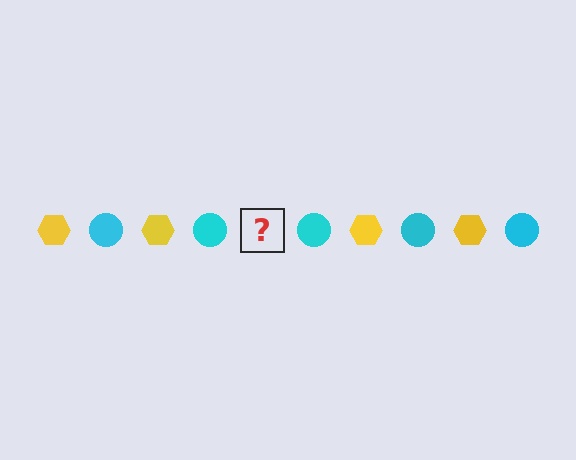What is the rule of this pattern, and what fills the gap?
The rule is that the pattern alternates between yellow hexagon and cyan circle. The gap should be filled with a yellow hexagon.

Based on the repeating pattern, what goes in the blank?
The blank should be a yellow hexagon.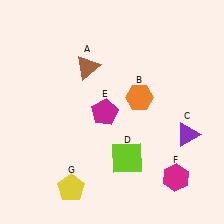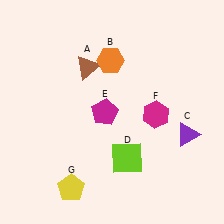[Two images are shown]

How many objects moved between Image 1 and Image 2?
2 objects moved between the two images.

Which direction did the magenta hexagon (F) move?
The magenta hexagon (F) moved up.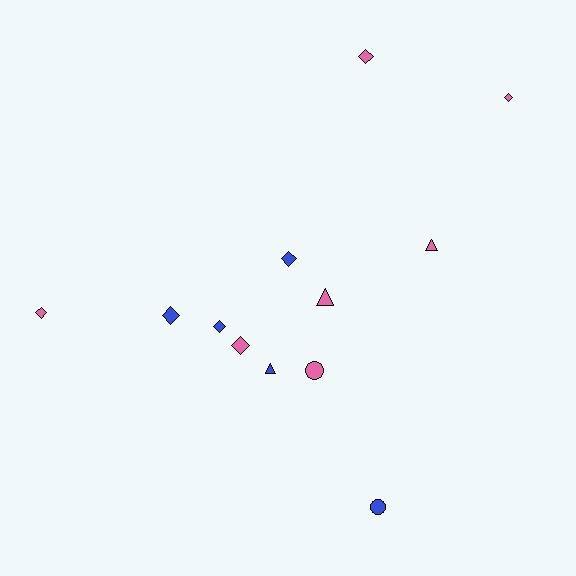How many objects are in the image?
There are 12 objects.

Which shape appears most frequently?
Diamond, with 7 objects.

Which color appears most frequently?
Pink, with 7 objects.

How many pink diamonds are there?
There are 4 pink diamonds.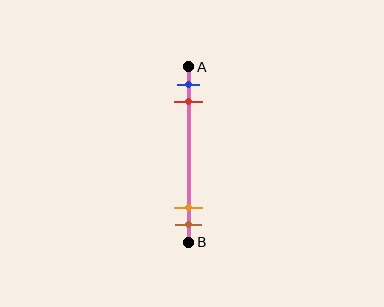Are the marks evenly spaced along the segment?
No, the marks are not evenly spaced.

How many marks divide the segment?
There are 4 marks dividing the segment.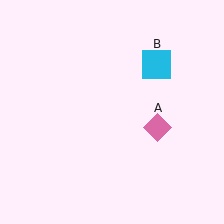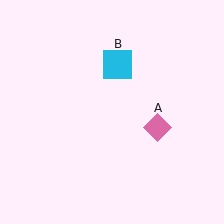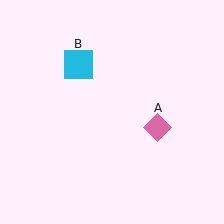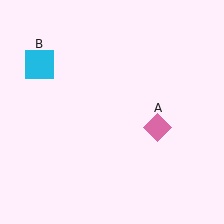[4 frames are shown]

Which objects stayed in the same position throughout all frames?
Pink diamond (object A) remained stationary.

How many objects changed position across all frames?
1 object changed position: cyan square (object B).